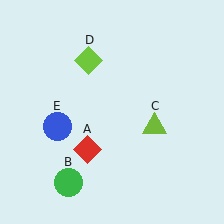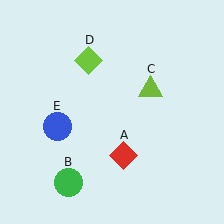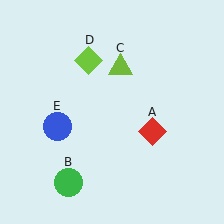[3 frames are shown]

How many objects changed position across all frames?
2 objects changed position: red diamond (object A), lime triangle (object C).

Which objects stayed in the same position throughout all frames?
Green circle (object B) and lime diamond (object D) and blue circle (object E) remained stationary.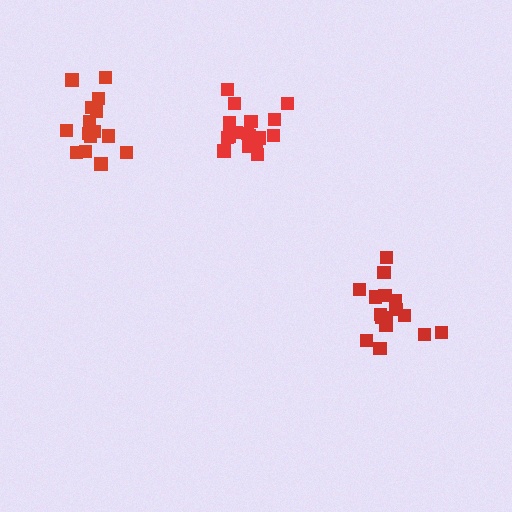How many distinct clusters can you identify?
There are 3 distinct clusters.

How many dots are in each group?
Group 1: 16 dots, Group 2: 18 dots, Group 3: 16 dots (50 total).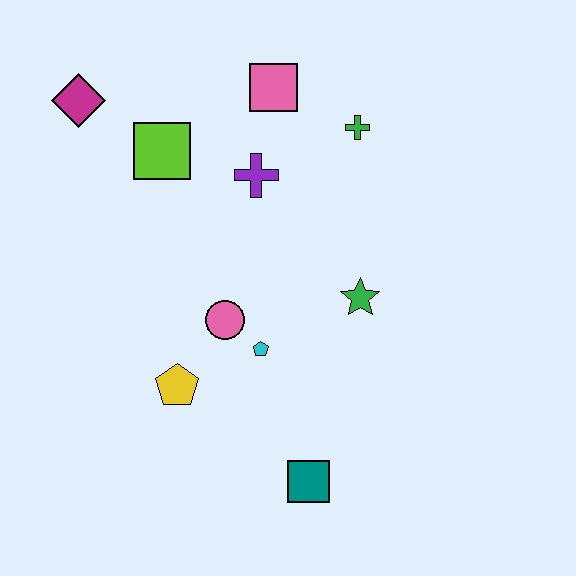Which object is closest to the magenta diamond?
The lime square is closest to the magenta diamond.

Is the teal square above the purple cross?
No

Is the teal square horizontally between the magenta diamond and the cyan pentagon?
No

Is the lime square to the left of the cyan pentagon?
Yes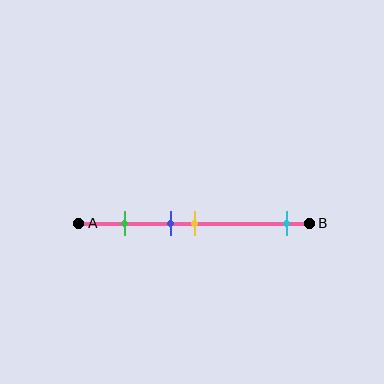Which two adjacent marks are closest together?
The blue and yellow marks are the closest adjacent pair.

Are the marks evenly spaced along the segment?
No, the marks are not evenly spaced.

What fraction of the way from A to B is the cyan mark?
The cyan mark is approximately 90% (0.9) of the way from A to B.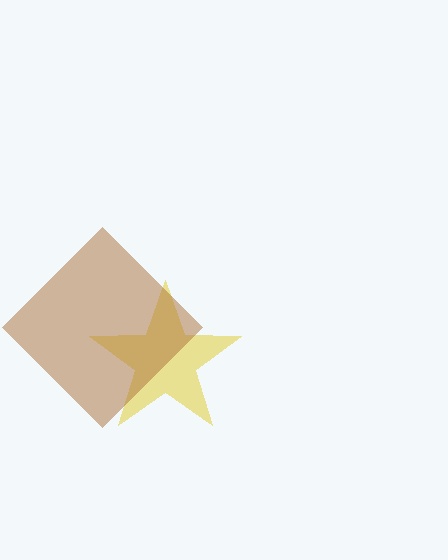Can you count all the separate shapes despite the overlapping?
Yes, there are 2 separate shapes.